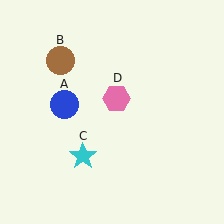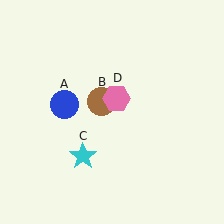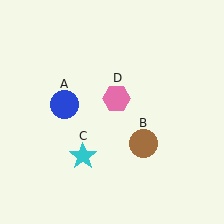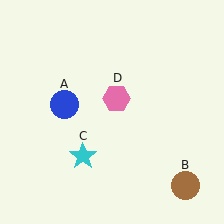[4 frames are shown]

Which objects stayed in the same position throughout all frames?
Blue circle (object A) and cyan star (object C) and pink hexagon (object D) remained stationary.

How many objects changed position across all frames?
1 object changed position: brown circle (object B).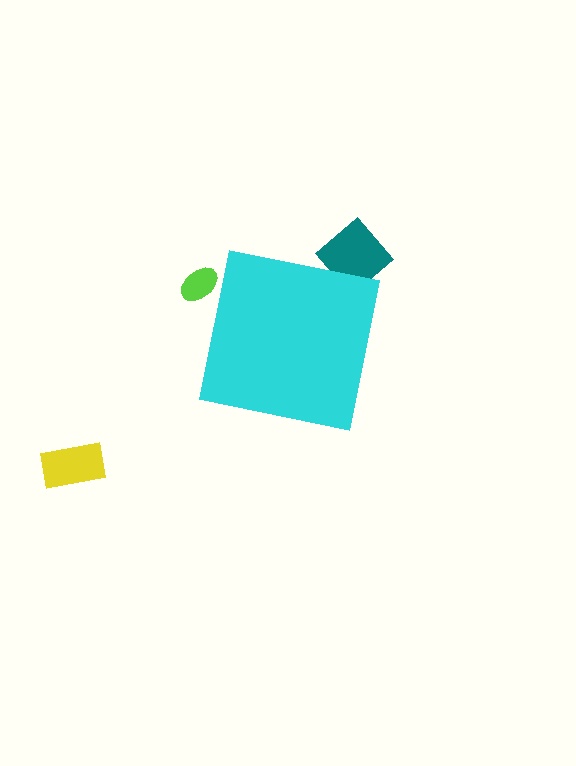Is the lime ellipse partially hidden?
Yes, the lime ellipse is partially hidden behind the cyan square.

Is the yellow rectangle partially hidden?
No, the yellow rectangle is fully visible.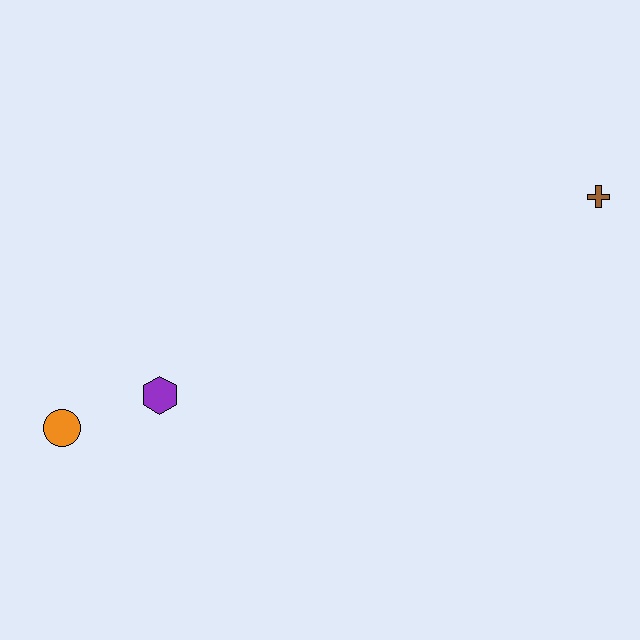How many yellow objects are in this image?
There are no yellow objects.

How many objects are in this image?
There are 3 objects.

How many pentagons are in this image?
There are no pentagons.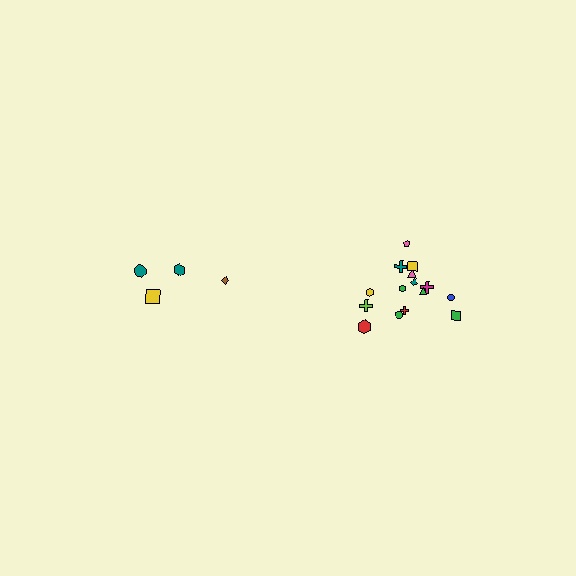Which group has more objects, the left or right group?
The right group.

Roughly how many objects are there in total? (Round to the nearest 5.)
Roughly 20 objects in total.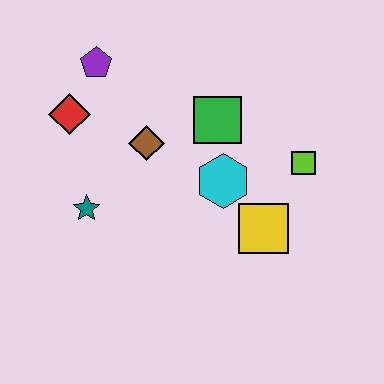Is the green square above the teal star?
Yes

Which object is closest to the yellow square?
The cyan hexagon is closest to the yellow square.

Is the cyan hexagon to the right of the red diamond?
Yes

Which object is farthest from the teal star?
The lime square is farthest from the teal star.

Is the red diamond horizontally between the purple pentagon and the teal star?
No